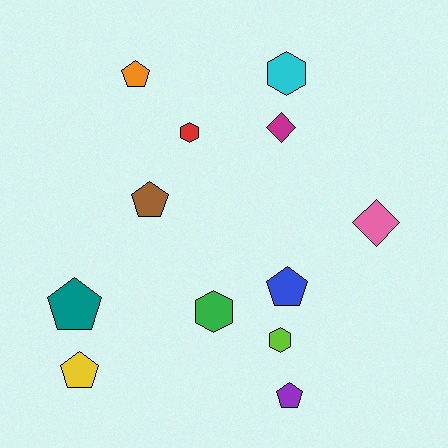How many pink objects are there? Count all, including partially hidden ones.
There is 1 pink object.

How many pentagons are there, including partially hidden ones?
There are 6 pentagons.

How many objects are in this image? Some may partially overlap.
There are 12 objects.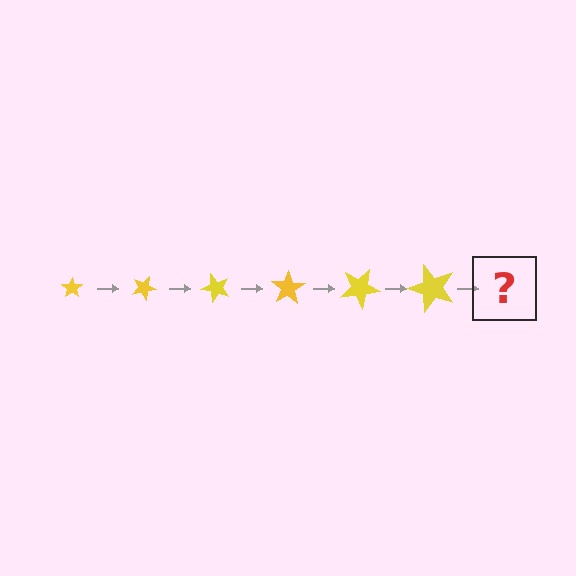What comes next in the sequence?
The next element should be a star, larger than the previous one and rotated 150 degrees from the start.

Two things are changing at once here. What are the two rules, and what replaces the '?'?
The two rules are that the star grows larger each step and it rotates 25 degrees each step. The '?' should be a star, larger than the previous one and rotated 150 degrees from the start.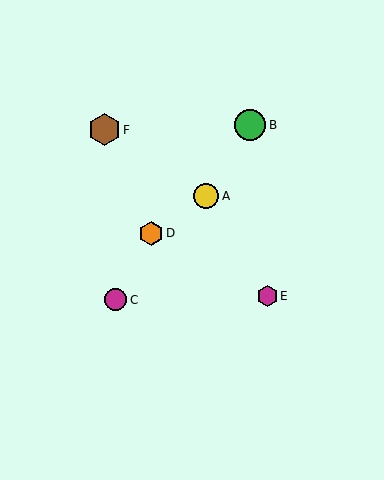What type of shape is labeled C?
Shape C is a magenta circle.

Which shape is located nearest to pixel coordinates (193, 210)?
The yellow circle (labeled A) at (206, 196) is nearest to that location.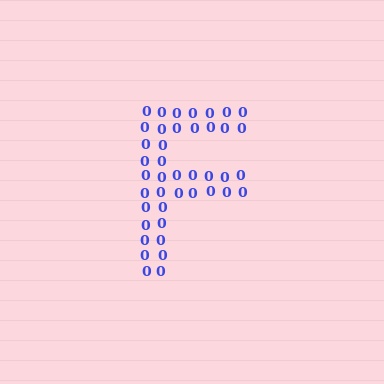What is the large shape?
The large shape is the letter F.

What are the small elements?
The small elements are digit 0's.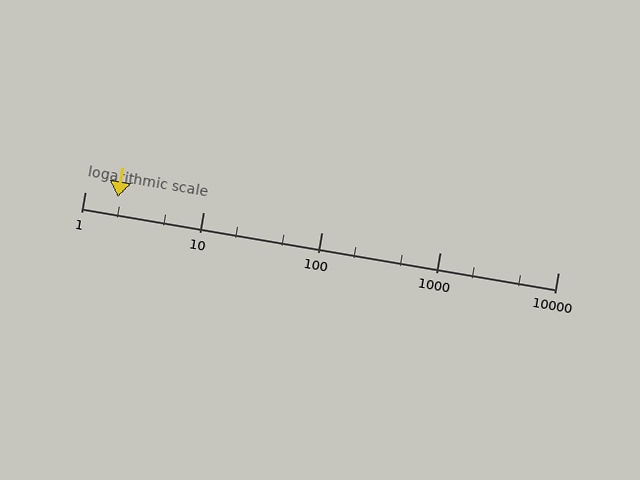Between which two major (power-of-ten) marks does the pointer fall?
The pointer is between 1 and 10.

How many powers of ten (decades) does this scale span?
The scale spans 4 decades, from 1 to 10000.